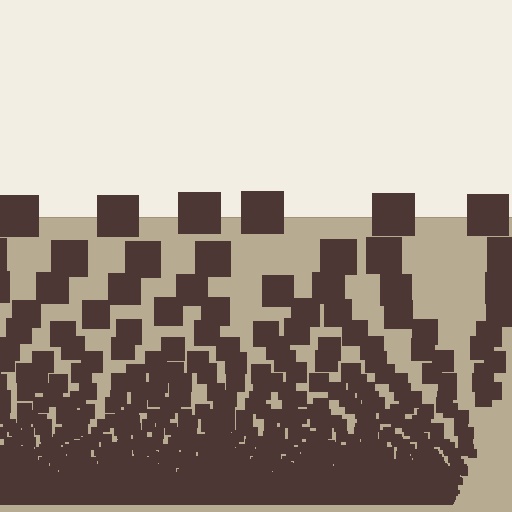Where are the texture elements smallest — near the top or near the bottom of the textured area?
Near the bottom.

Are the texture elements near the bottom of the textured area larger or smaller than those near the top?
Smaller. The gradient is inverted — elements near the bottom are smaller and denser.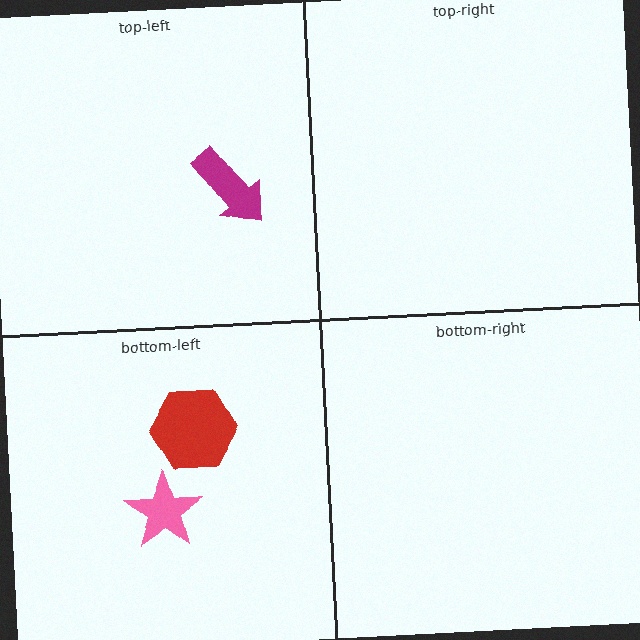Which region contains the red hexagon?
The bottom-left region.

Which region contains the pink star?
The bottom-left region.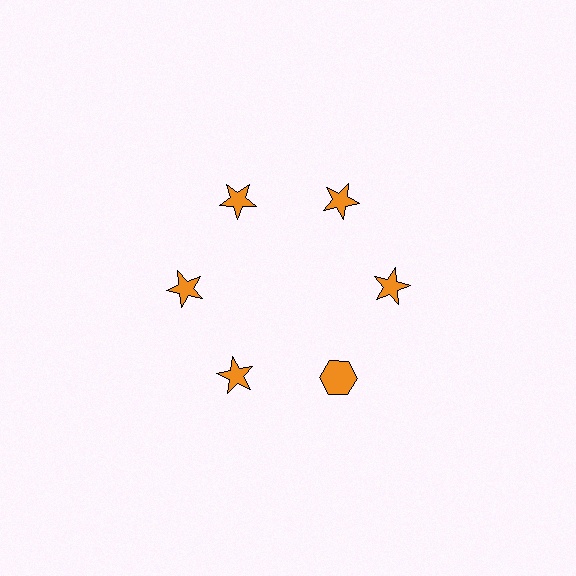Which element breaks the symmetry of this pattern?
The orange hexagon at roughly the 5 o'clock position breaks the symmetry. All other shapes are orange stars.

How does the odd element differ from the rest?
It has a different shape: hexagon instead of star.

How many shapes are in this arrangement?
There are 6 shapes arranged in a ring pattern.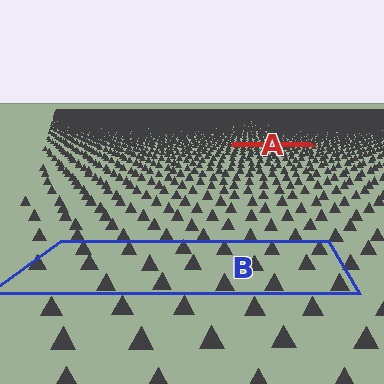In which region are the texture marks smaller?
The texture marks are smaller in region A, because it is farther away.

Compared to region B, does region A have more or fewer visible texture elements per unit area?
Region A has more texture elements per unit area — they are packed more densely because it is farther away.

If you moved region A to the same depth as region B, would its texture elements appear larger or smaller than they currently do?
They would appear larger. At a closer depth, the same texture elements are projected at a bigger on-screen size.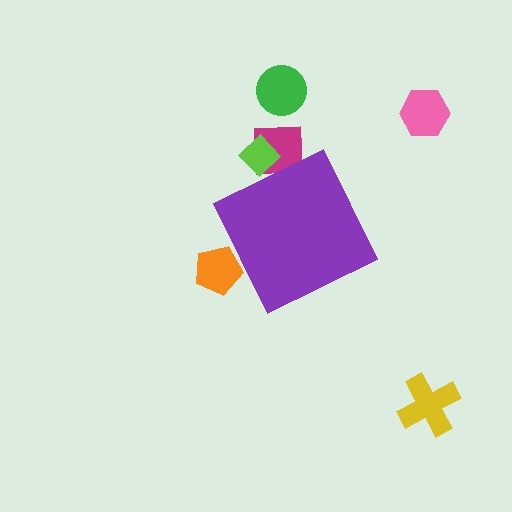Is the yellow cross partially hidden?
No, the yellow cross is fully visible.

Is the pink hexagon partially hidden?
No, the pink hexagon is fully visible.